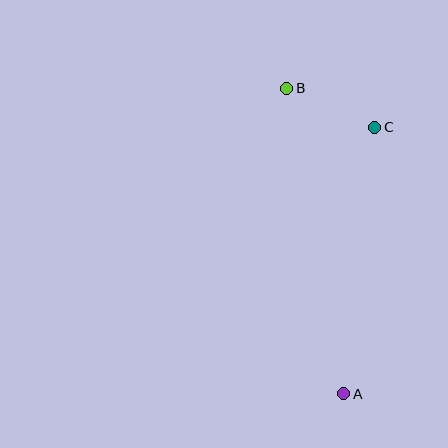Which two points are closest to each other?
Points B and C are closest to each other.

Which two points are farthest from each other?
Points A and B are farthest from each other.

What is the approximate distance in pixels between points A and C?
The distance between A and C is approximately 268 pixels.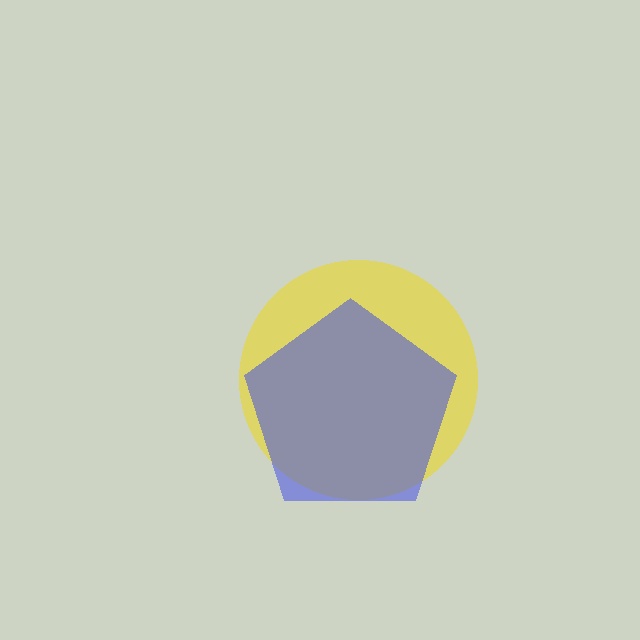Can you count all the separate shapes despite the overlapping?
Yes, there are 2 separate shapes.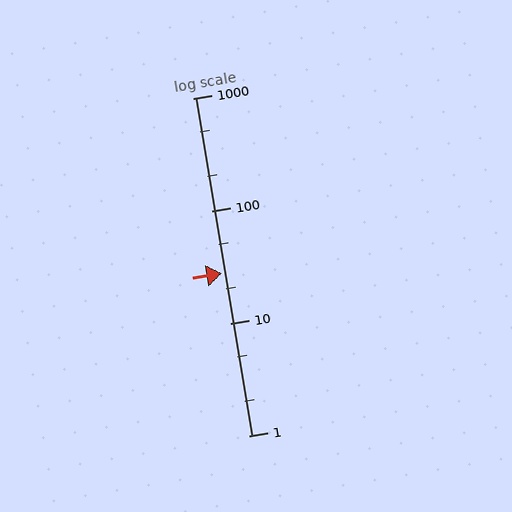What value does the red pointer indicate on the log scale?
The pointer indicates approximately 28.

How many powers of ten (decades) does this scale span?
The scale spans 3 decades, from 1 to 1000.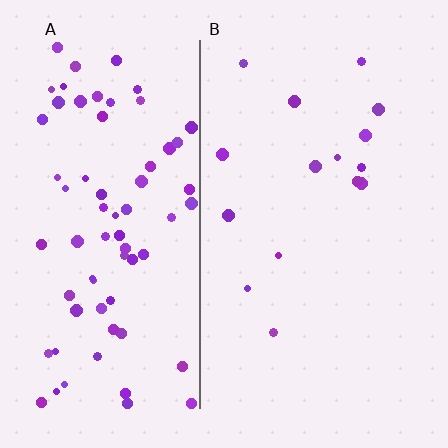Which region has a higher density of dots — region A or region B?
A (the left).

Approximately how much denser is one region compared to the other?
Approximately 4.8× — region A over region B.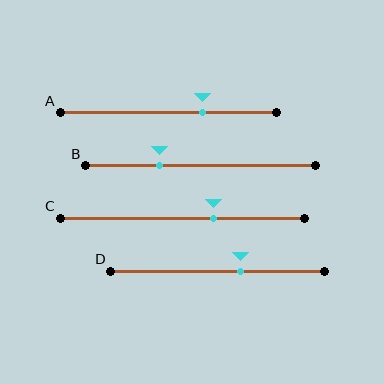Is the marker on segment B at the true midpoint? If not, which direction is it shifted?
No, the marker on segment B is shifted to the left by about 18% of the segment length.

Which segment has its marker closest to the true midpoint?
Segment D has its marker closest to the true midpoint.